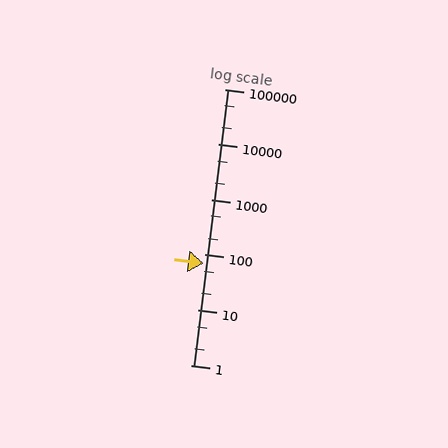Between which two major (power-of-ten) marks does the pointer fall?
The pointer is between 10 and 100.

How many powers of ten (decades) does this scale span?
The scale spans 5 decades, from 1 to 100000.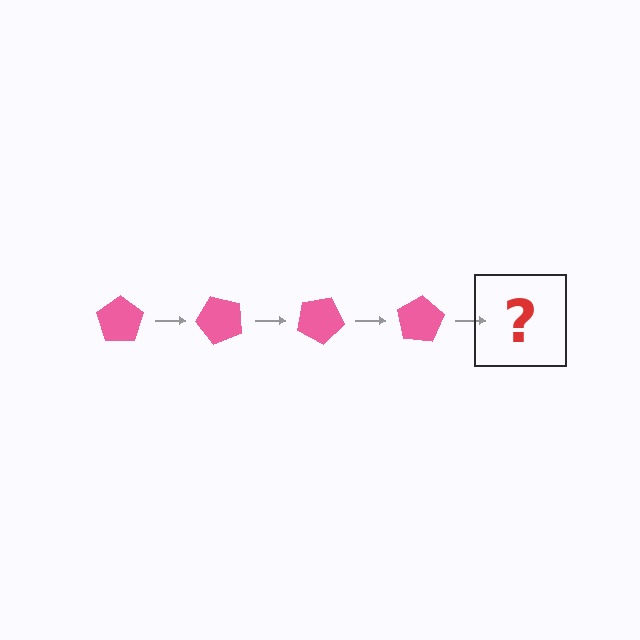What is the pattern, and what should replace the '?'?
The pattern is that the pentagon rotates 50 degrees each step. The '?' should be a pink pentagon rotated 200 degrees.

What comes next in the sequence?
The next element should be a pink pentagon rotated 200 degrees.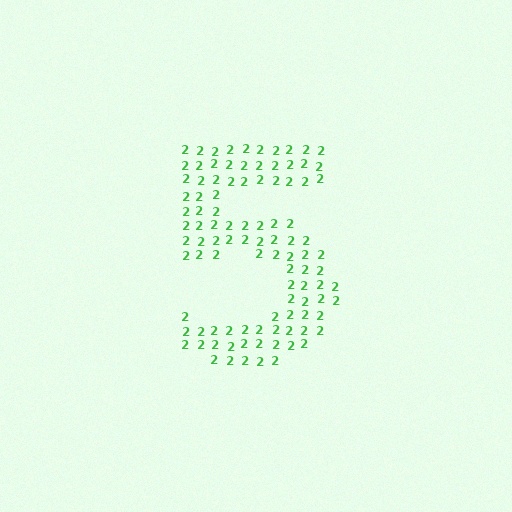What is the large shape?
The large shape is the digit 5.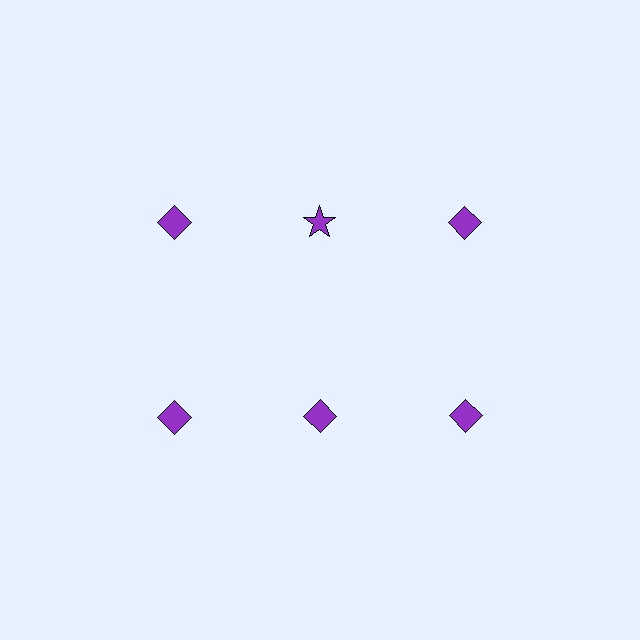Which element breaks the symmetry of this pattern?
The purple star in the top row, second from left column breaks the symmetry. All other shapes are purple diamonds.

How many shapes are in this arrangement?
There are 6 shapes arranged in a grid pattern.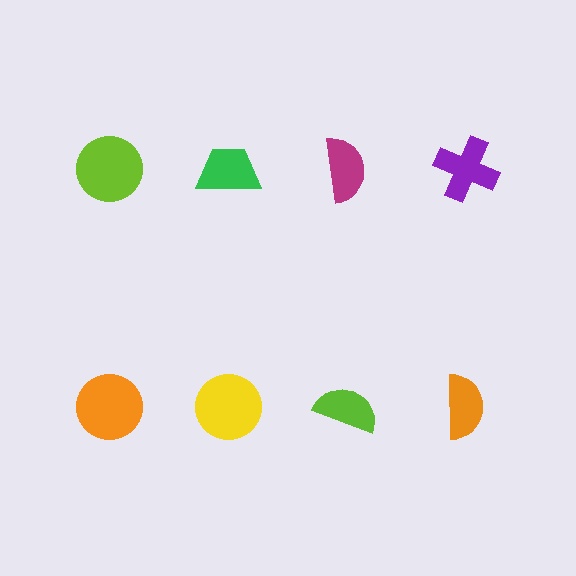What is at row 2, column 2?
A yellow circle.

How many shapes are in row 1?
4 shapes.